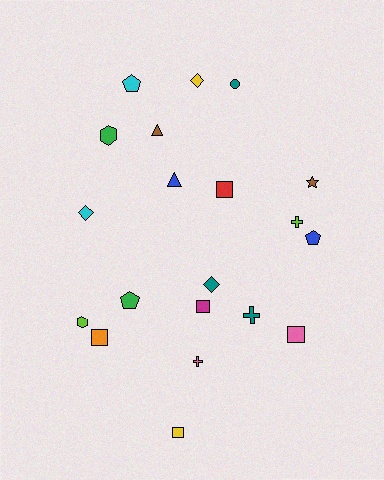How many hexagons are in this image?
There are 2 hexagons.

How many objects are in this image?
There are 20 objects.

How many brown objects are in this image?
There are 2 brown objects.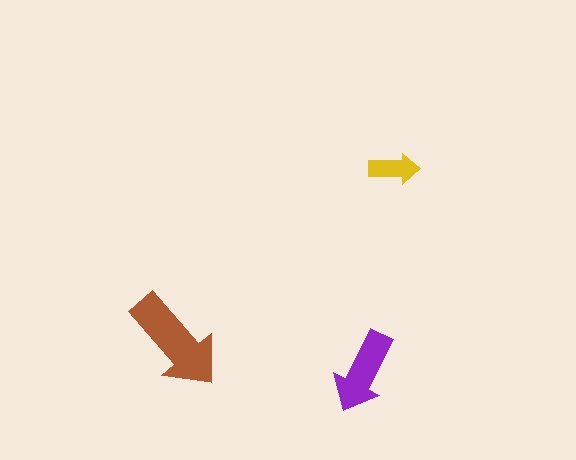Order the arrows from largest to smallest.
the brown one, the purple one, the yellow one.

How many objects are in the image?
There are 3 objects in the image.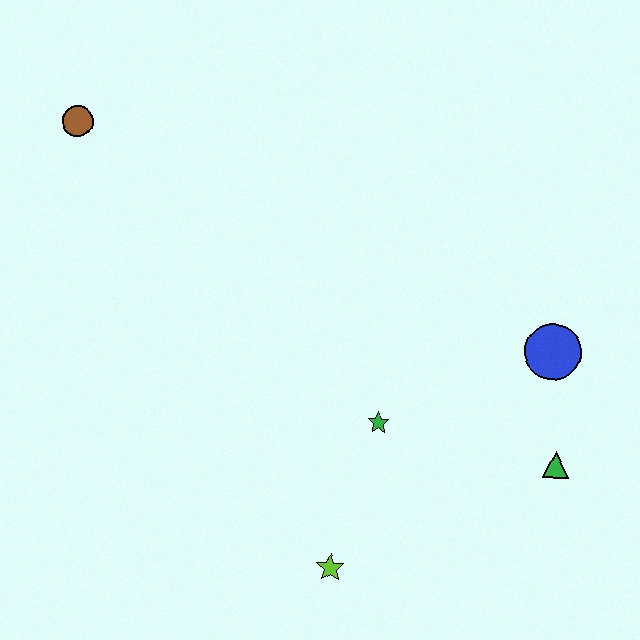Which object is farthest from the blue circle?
The brown circle is farthest from the blue circle.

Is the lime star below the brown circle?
Yes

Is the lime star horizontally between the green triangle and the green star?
No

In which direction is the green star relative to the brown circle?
The green star is to the right of the brown circle.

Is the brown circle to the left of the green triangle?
Yes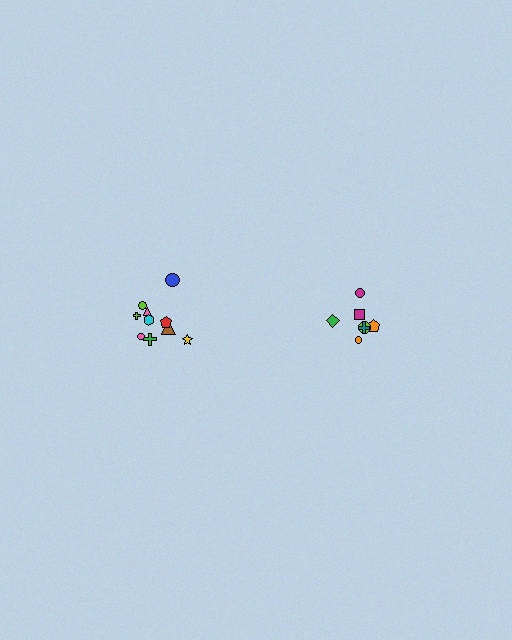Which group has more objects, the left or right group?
The left group.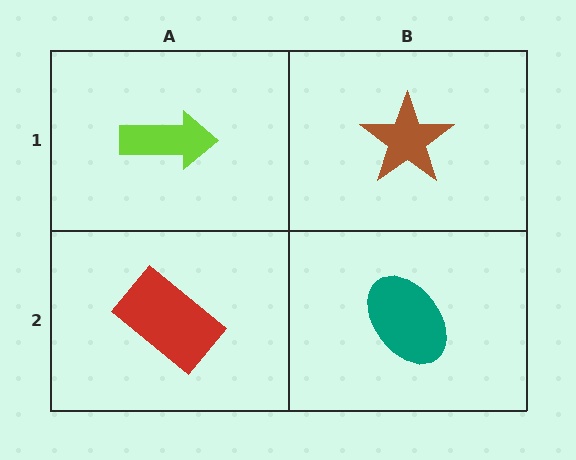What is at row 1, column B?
A brown star.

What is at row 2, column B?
A teal ellipse.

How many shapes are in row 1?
2 shapes.